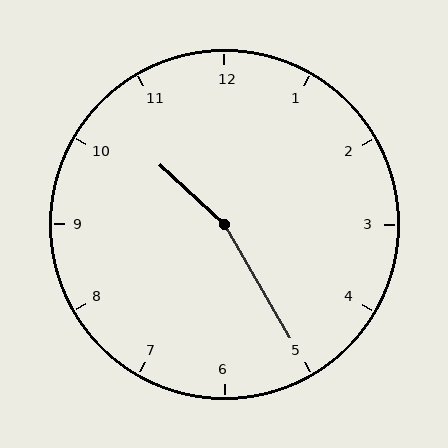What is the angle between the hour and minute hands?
Approximately 162 degrees.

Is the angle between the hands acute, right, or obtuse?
It is obtuse.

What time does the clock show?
10:25.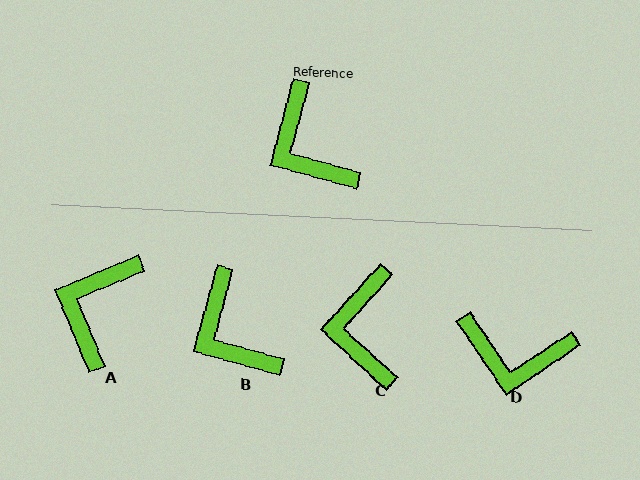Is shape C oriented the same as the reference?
No, it is off by about 27 degrees.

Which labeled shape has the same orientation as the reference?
B.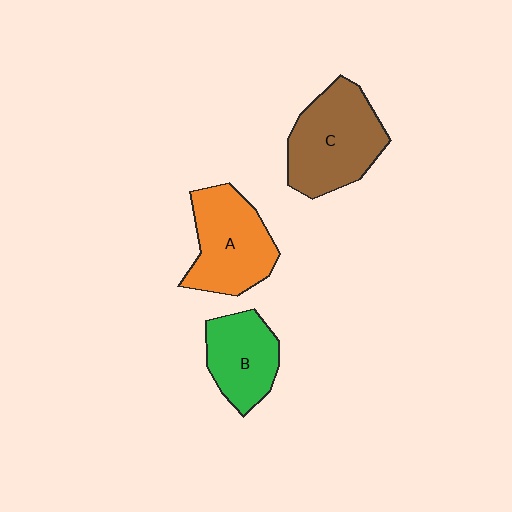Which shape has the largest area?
Shape C (brown).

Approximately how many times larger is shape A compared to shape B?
Approximately 1.3 times.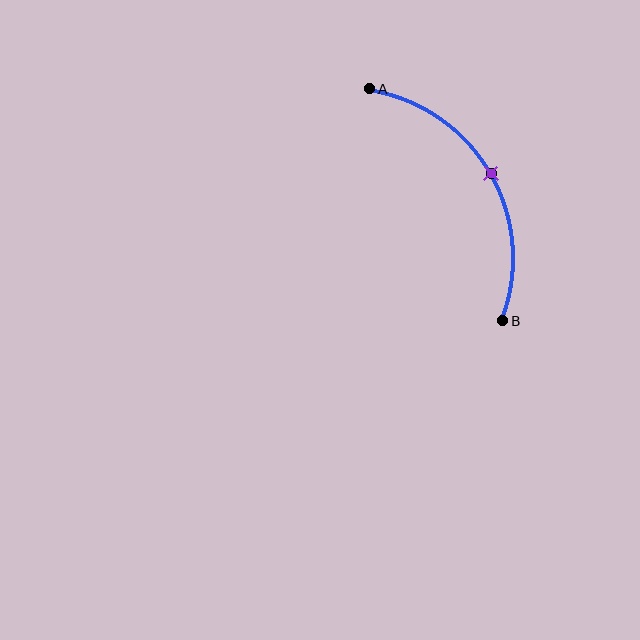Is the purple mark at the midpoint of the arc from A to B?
Yes. The purple mark lies on the arc at equal arc-length from both A and B — it is the arc midpoint.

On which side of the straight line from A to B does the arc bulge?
The arc bulges to the right of the straight line connecting A and B.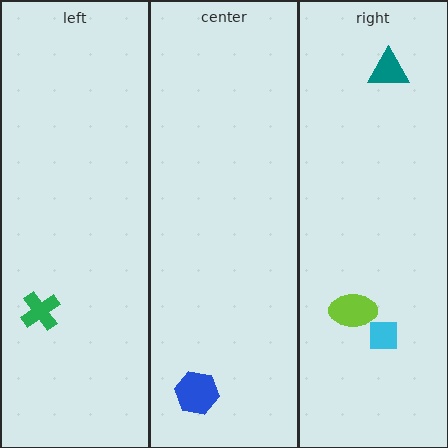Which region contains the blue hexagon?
The center region.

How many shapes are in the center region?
1.